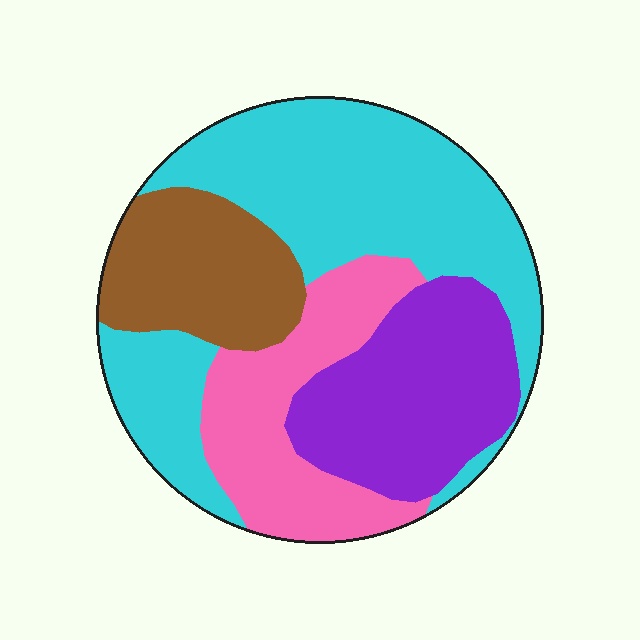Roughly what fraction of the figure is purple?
Purple takes up between a sixth and a third of the figure.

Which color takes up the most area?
Cyan, at roughly 40%.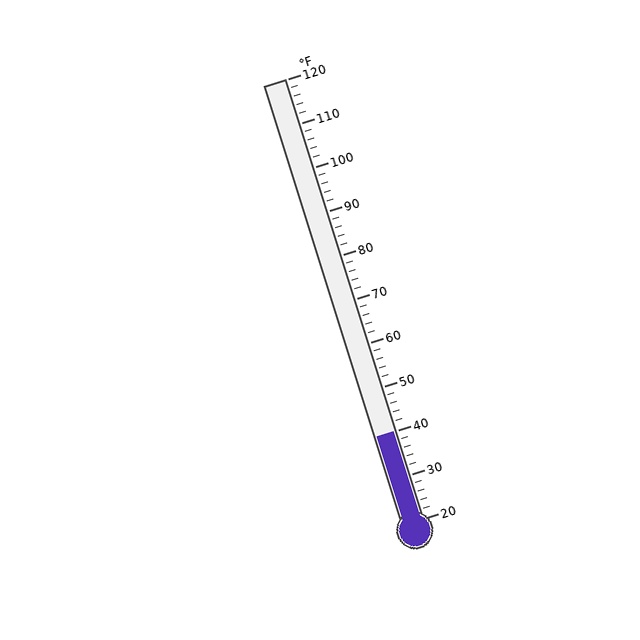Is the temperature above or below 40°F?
The temperature is at 40°F.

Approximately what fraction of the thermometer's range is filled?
The thermometer is filled to approximately 20% of its range.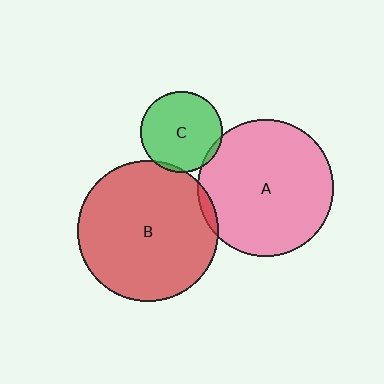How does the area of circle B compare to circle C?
Approximately 3.0 times.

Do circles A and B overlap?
Yes.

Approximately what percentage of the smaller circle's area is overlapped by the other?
Approximately 5%.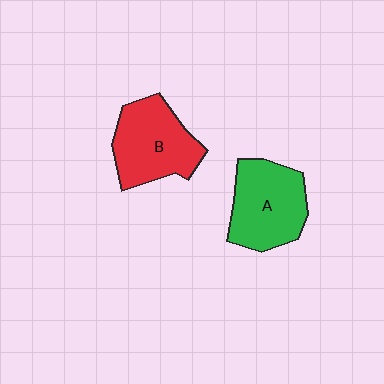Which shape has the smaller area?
Shape A (green).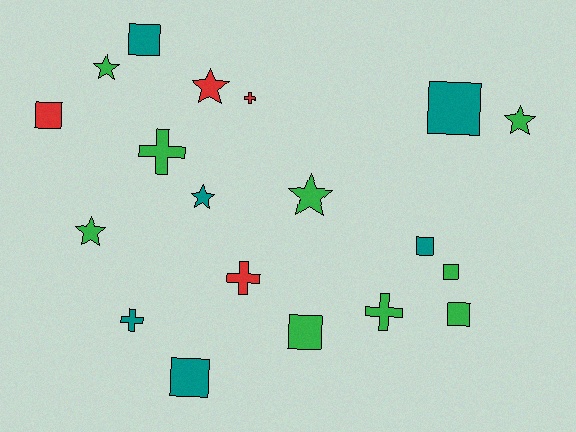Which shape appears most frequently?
Square, with 8 objects.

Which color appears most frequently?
Green, with 9 objects.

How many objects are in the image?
There are 19 objects.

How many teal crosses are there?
There is 1 teal cross.